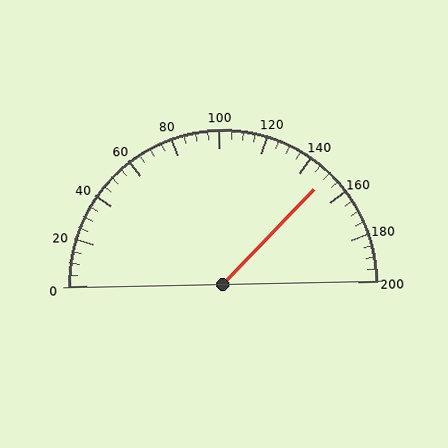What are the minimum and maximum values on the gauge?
The gauge ranges from 0 to 200.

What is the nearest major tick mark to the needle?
The nearest major tick mark is 160.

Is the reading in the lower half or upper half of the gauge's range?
The reading is in the upper half of the range (0 to 200).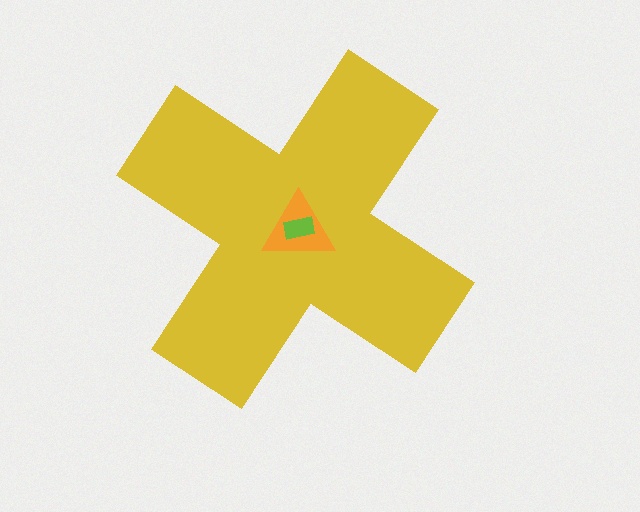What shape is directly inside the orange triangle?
The lime rectangle.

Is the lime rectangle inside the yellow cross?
Yes.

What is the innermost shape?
The lime rectangle.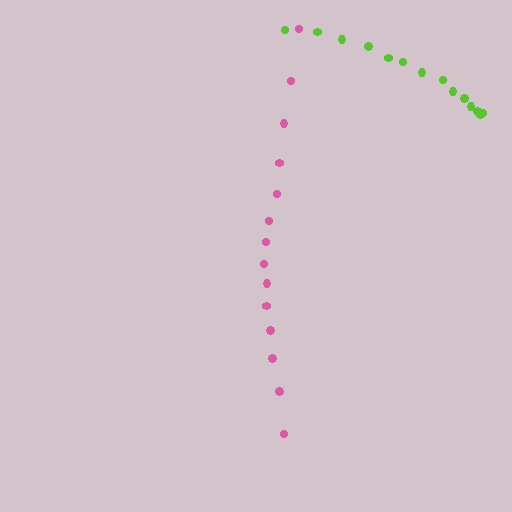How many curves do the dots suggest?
There are 2 distinct paths.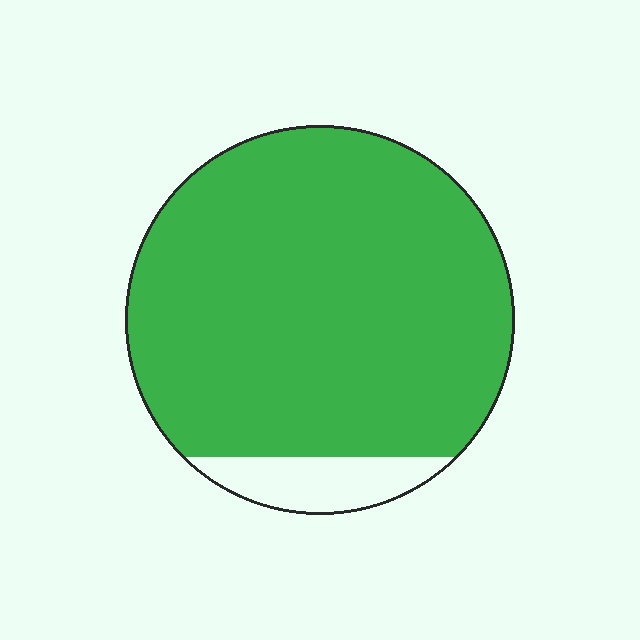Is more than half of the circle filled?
Yes.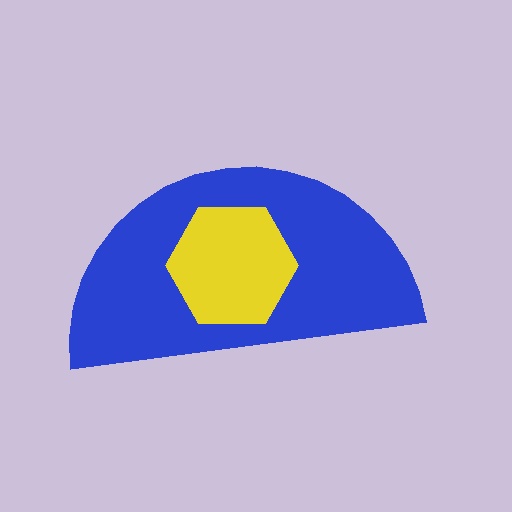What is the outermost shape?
The blue semicircle.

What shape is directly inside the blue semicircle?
The yellow hexagon.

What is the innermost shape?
The yellow hexagon.